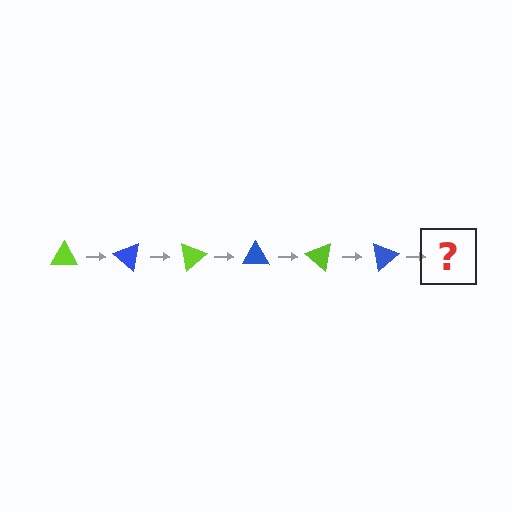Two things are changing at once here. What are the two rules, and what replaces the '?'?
The two rules are that it rotates 40 degrees each step and the color cycles through lime and blue. The '?' should be a lime triangle, rotated 240 degrees from the start.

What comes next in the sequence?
The next element should be a lime triangle, rotated 240 degrees from the start.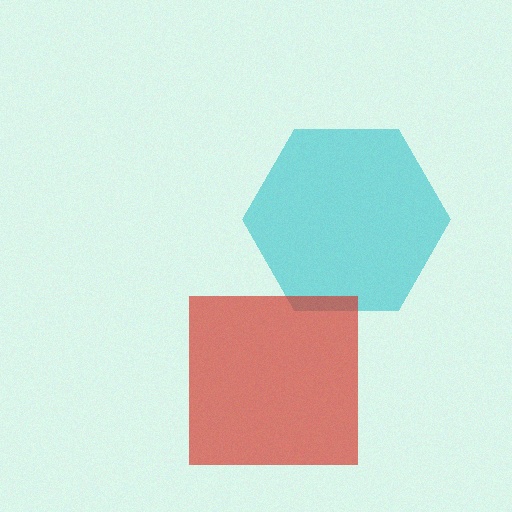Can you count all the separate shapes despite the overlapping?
Yes, there are 2 separate shapes.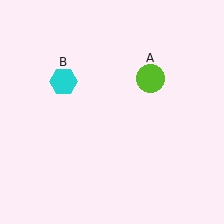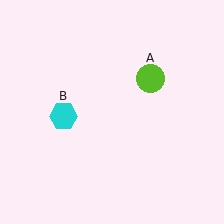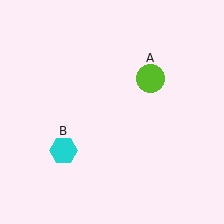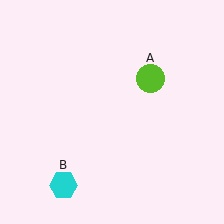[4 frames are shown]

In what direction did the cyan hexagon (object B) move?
The cyan hexagon (object B) moved down.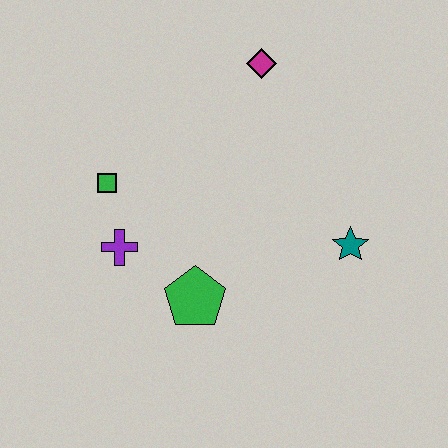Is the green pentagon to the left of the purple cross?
No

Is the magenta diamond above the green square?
Yes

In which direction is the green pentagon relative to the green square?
The green pentagon is below the green square.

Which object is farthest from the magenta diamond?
The green pentagon is farthest from the magenta diamond.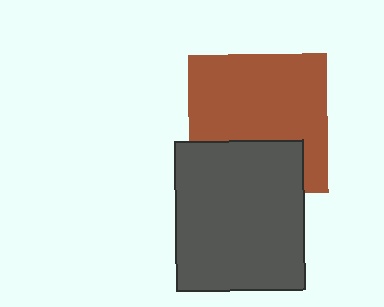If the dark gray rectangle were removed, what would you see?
You would see the complete brown square.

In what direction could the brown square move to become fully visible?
The brown square could move up. That would shift it out from behind the dark gray rectangle entirely.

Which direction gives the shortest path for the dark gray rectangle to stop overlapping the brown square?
Moving down gives the shortest separation.